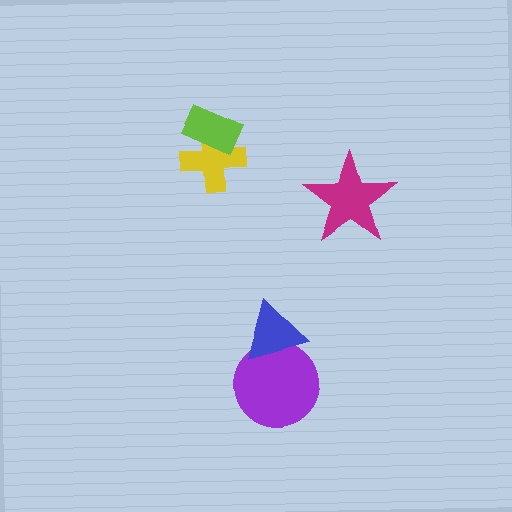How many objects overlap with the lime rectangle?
1 object overlaps with the lime rectangle.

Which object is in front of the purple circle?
The blue triangle is in front of the purple circle.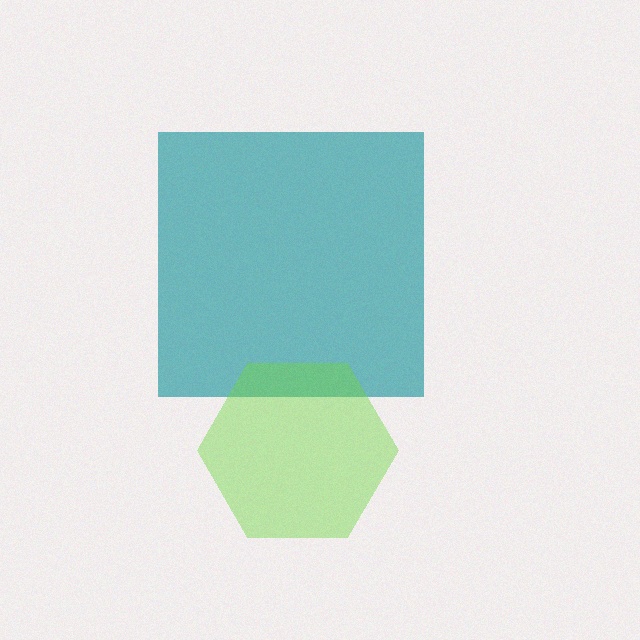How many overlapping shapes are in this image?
There are 2 overlapping shapes in the image.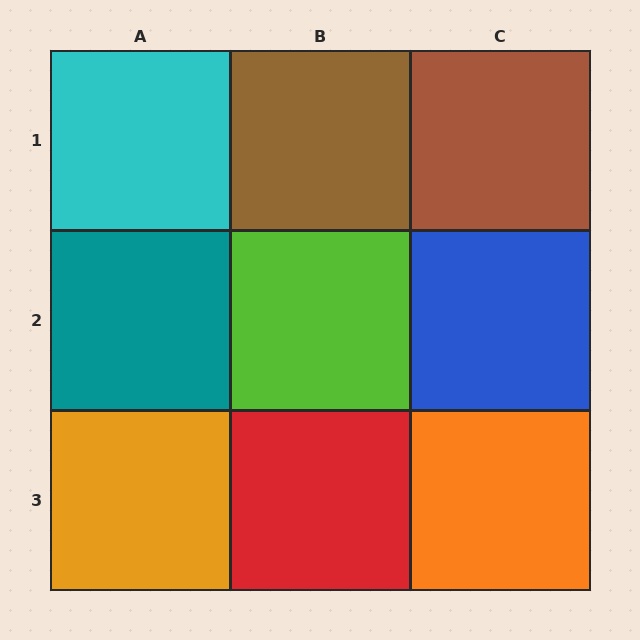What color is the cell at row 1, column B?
Brown.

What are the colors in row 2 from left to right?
Teal, lime, blue.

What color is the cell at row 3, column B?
Red.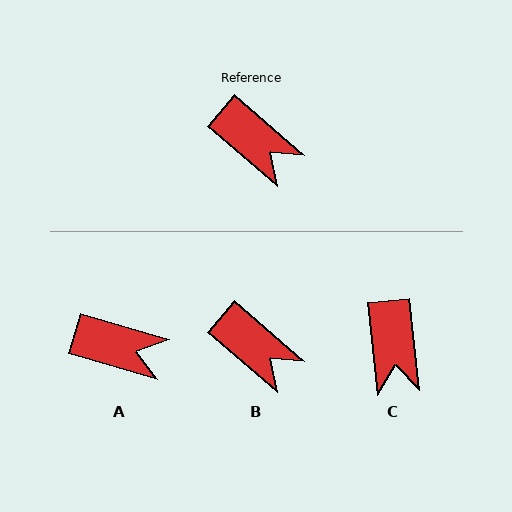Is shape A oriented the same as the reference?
No, it is off by about 24 degrees.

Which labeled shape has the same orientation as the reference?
B.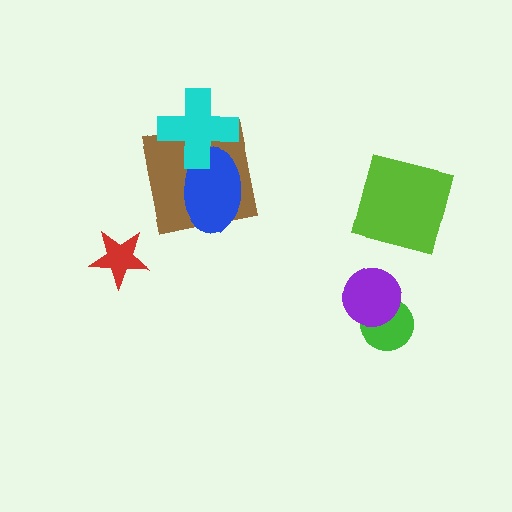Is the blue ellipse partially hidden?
Yes, it is partially covered by another shape.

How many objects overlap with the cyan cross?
2 objects overlap with the cyan cross.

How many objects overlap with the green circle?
1 object overlaps with the green circle.